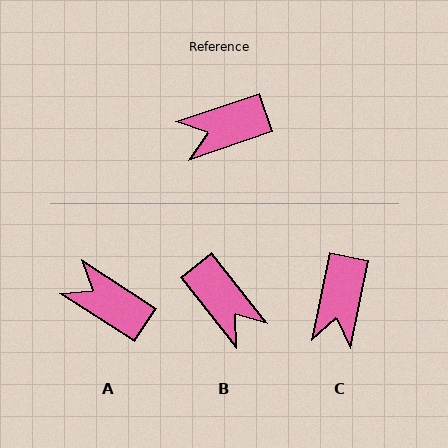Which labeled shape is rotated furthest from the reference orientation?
B, about 110 degrees away.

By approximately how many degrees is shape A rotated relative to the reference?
Approximately 52 degrees clockwise.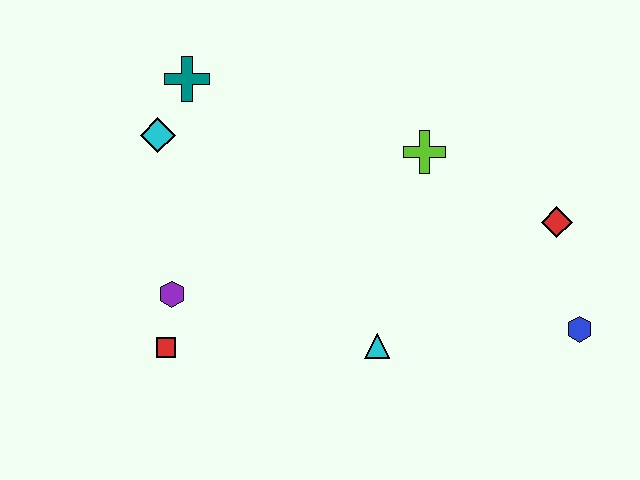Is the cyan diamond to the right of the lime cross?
No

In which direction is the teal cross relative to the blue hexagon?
The teal cross is to the left of the blue hexagon.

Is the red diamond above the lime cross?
No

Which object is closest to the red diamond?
The blue hexagon is closest to the red diamond.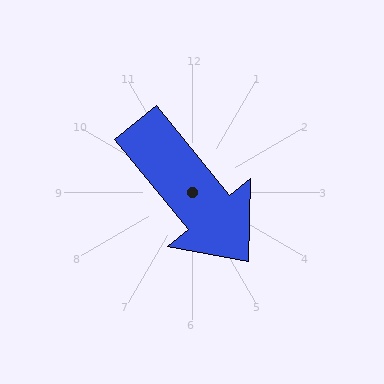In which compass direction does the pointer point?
Southeast.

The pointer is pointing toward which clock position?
Roughly 5 o'clock.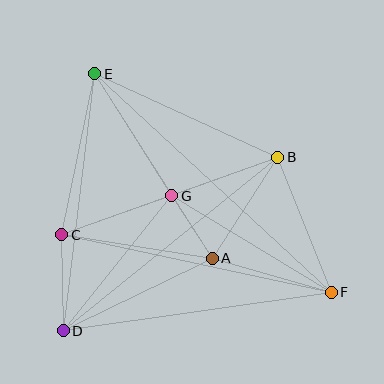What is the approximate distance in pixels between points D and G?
The distance between D and G is approximately 173 pixels.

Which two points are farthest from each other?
Points E and F are farthest from each other.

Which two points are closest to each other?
Points A and G are closest to each other.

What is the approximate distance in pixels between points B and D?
The distance between B and D is approximately 276 pixels.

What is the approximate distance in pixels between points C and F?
The distance between C and F is approximately 275 pixels.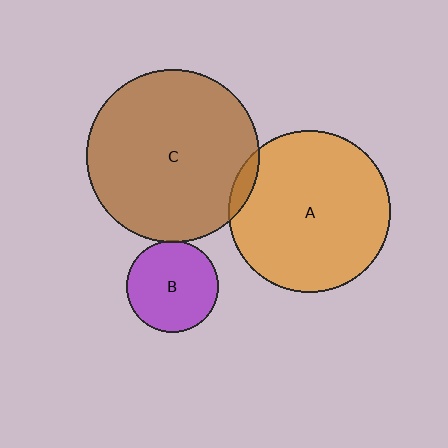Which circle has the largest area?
Circle C (brown).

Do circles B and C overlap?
Yes.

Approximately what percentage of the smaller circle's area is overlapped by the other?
Approximately 5%.